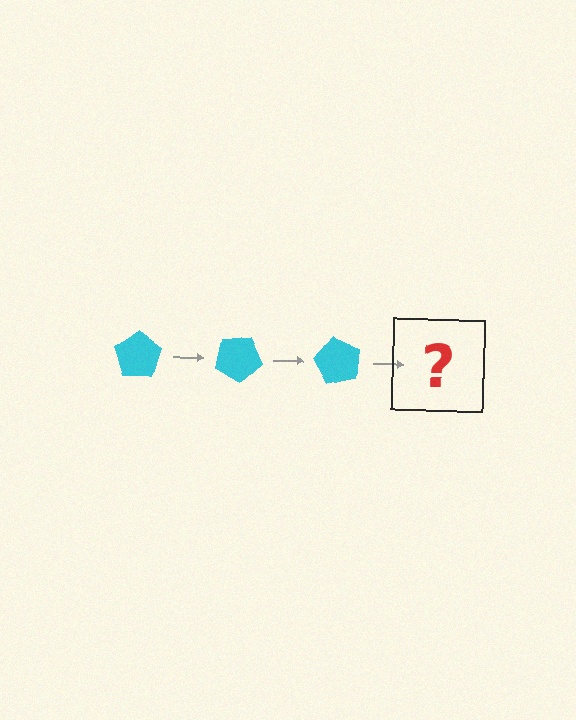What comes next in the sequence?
The next element should be a cyan pentagon rotated 90 degrees.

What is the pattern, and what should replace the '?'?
The pattern is that the pentagon rotates 30 degrees each step. The '?' should be a cyan pentagon rotated 90 degrees.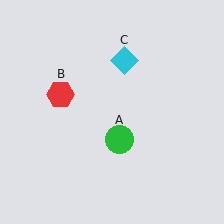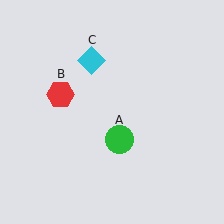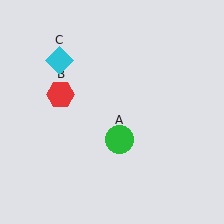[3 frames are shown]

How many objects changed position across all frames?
1 object changed position: cyan diamond (object C).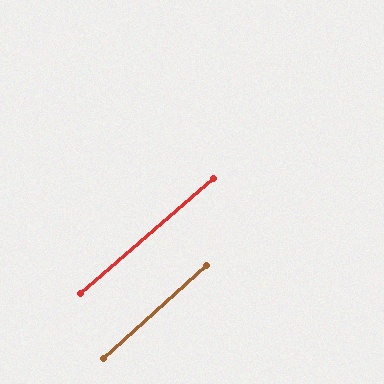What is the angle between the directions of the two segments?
Approximately 1 degree.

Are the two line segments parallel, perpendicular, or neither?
Parallel — their directions differ by only 1.0°.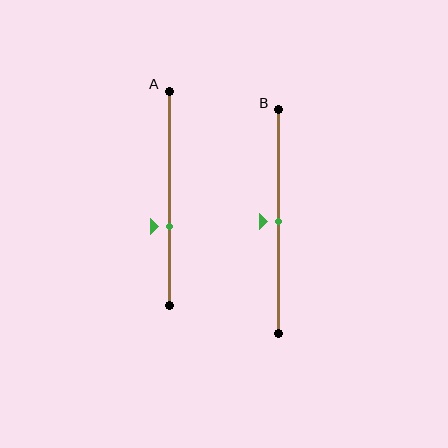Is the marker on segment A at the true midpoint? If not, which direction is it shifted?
No, the marker on segment A is shifted downward by about 13% of the segment length.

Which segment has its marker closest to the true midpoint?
Segment B has its marker closest to the true midpoint.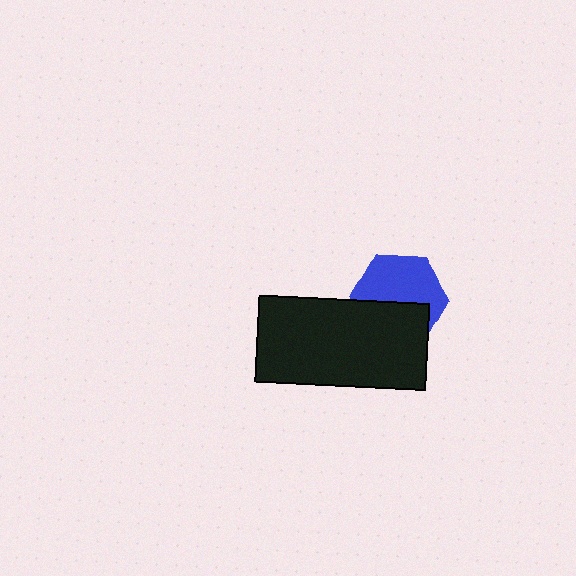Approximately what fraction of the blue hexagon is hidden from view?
Roughly 43% of the blue hexagon is hidden behind the black rectangle.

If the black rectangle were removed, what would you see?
You would see the complete blue hexagon.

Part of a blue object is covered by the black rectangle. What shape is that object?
It is a hexagon.